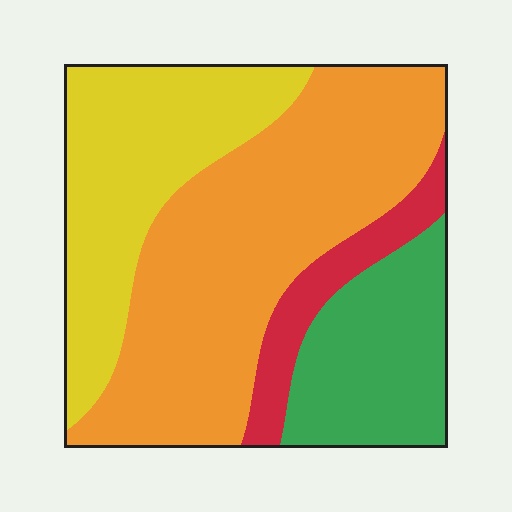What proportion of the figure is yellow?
Yellow covers about 25% of the figure.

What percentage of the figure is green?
Green takes up about one fifth (1/5) of the figure.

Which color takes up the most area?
Orange, at roughly 45%.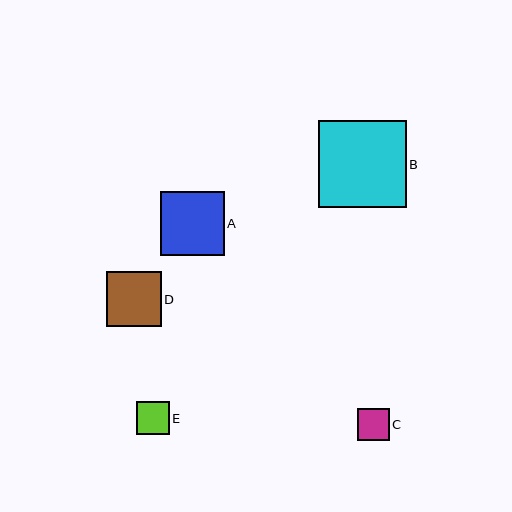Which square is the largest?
Square B is the largest with a size of approximately 88 pixels.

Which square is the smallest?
Square C is the smallest with a size of approximately 32 pixels.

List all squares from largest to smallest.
From largest to smallest: B, A, D, E, C.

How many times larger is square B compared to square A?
Square B is approximately 1.4 times the size of square A.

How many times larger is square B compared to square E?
Square B is approximately 2.7 times the size of square E.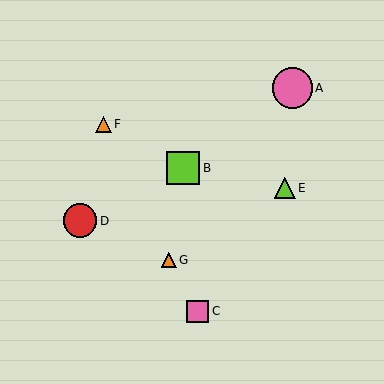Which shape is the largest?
The pink circle (labeled A) is the largest.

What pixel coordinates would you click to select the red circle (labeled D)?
Click at (80, 221) to select the red circle D.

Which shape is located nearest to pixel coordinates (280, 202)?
The lime triangle (labeled E) at (285, 188) is nearest to that location.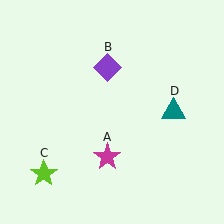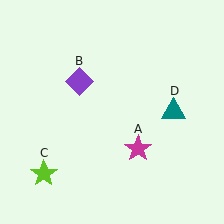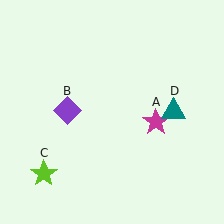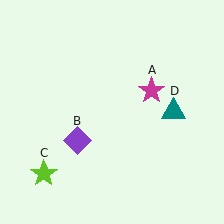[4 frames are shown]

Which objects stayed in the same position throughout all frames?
Lime star (object C) and teal triangle (object D) remained stationary.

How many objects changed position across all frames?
2 objects changed position: magenta star (object A), purple diamond (object B).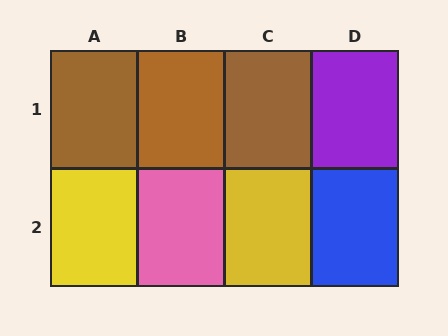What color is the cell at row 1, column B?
Brown.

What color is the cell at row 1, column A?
Brown.